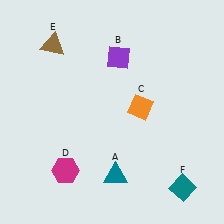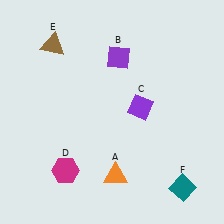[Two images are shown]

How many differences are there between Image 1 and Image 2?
There are 2 differences between the two images.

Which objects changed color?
A changed from teal to orange. C changed from orange to purple.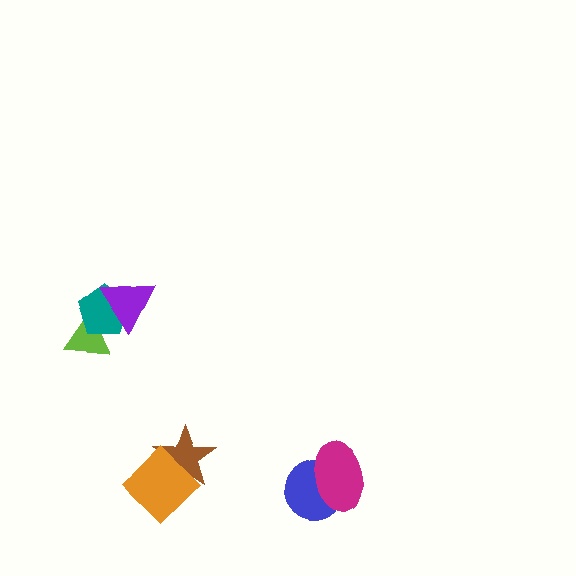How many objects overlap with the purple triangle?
2 objects overlap with the purple triangle.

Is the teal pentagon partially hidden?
Yes, it is partially covered by another shape.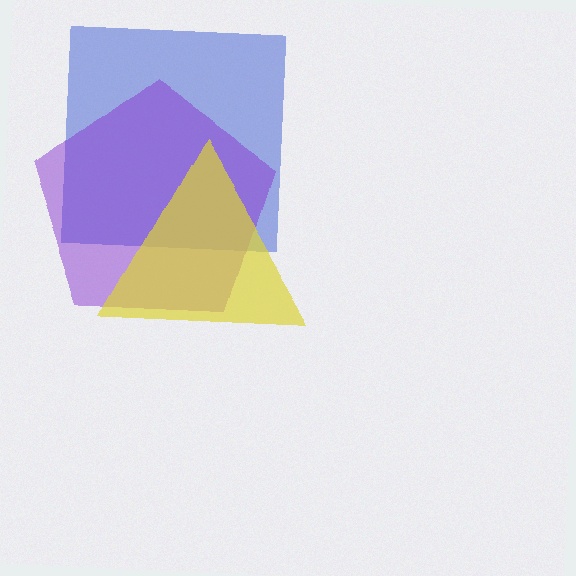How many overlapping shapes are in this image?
There are 3 overlapping shapes in the image.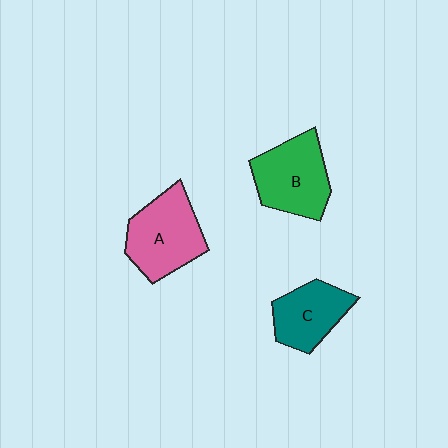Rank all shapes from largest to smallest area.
From largest to smallest: A (pink), B (green), C (teal).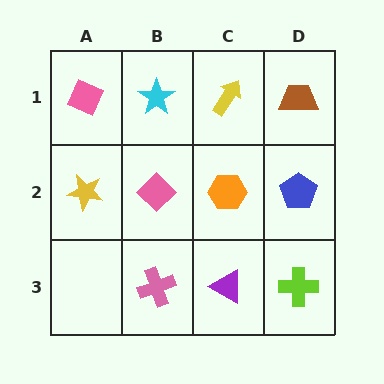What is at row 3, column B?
A pink cross.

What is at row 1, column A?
A pink diamond.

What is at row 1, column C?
A yellow arrow.